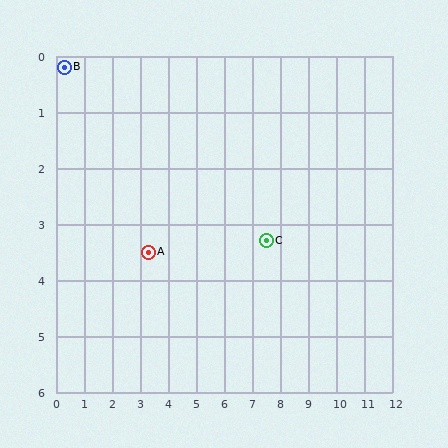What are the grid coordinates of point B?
Point B is at approximately (0.3, 0.2).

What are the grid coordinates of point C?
Point C is at approximately (7.5, 3.3).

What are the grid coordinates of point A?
Point A is at approximately (3.3, 3.5).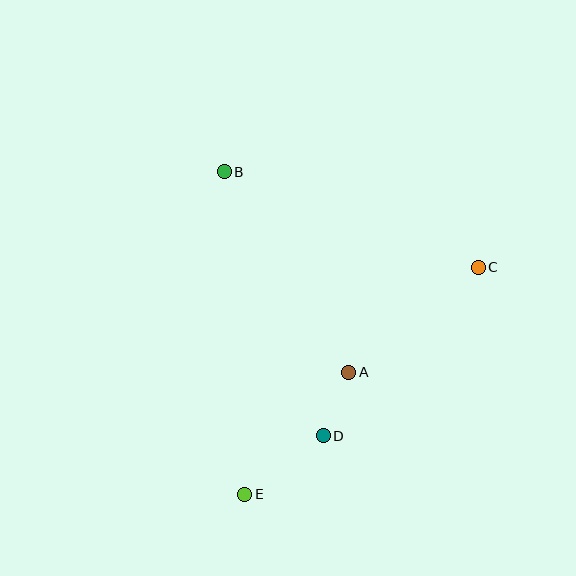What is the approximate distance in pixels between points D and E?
The distance between D and E is approximately 98 pixels.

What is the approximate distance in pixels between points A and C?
The distance between A and C is approximately 166 pixels.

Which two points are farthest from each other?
Points C and E are farthest from each other.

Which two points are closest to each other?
Points A and D are closest to each other.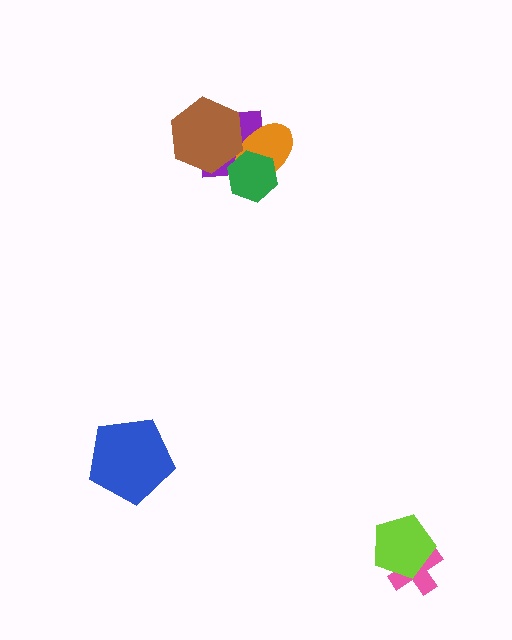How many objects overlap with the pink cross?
1 object overlaps with the pink cross.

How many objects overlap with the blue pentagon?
0 objects overlap with the blue pentagon.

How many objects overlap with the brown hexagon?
2 objects overlap with the brown hexagon.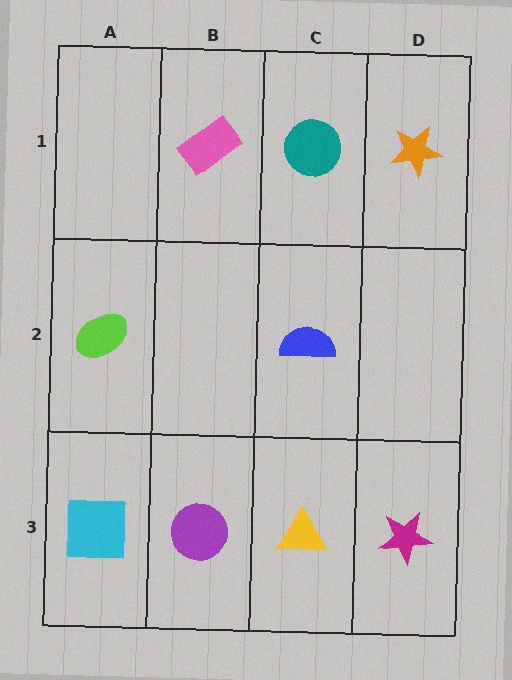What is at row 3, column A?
A cyan square.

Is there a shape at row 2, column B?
No, that cell is empty.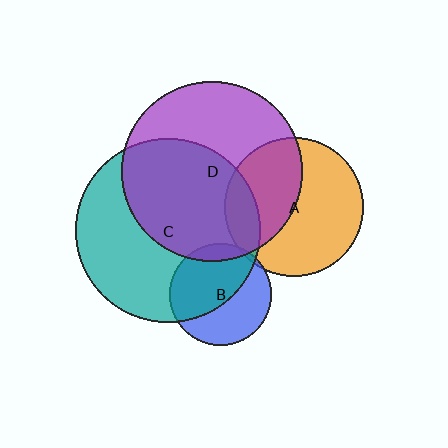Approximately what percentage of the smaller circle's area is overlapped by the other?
Approximately 55%.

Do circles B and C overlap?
Yes.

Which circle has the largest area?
Circle C (teal).